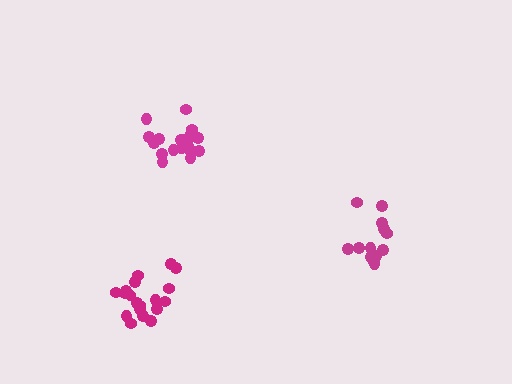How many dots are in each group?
Group 1: 13 dots, Group 2: 19 dots, Group 3: 19 dots (51 total).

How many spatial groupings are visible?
There are 3 spatial groupings.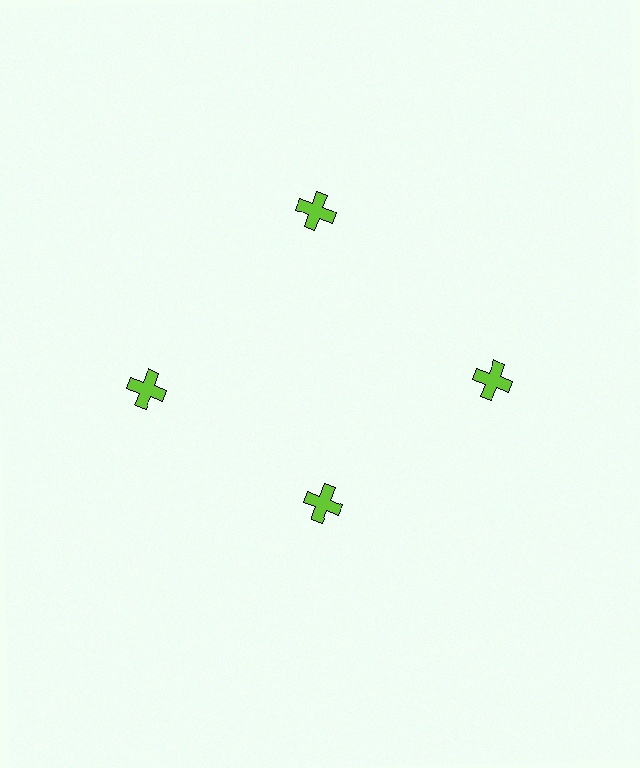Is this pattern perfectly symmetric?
No. The 4 lime crosses are arranged in a ring, but one element near the 6 o'clock position is pulled inward toward the center, breaking the 4-fold rotational symmetry.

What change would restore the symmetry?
The symmetry would be restored by moving it outward, back onto the ring so that all 4 crosses sit at equal angles and equal distance from the center.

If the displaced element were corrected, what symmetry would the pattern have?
It would have 4-fold rotational symmetry — the pattern would map onto itself every 90 degrees.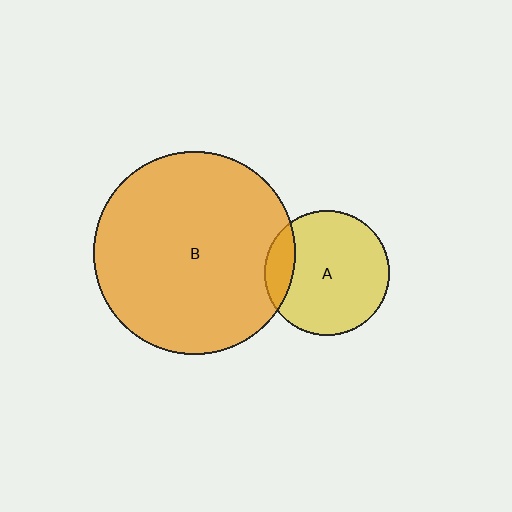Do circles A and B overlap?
Yes.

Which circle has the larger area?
Circle B (orange).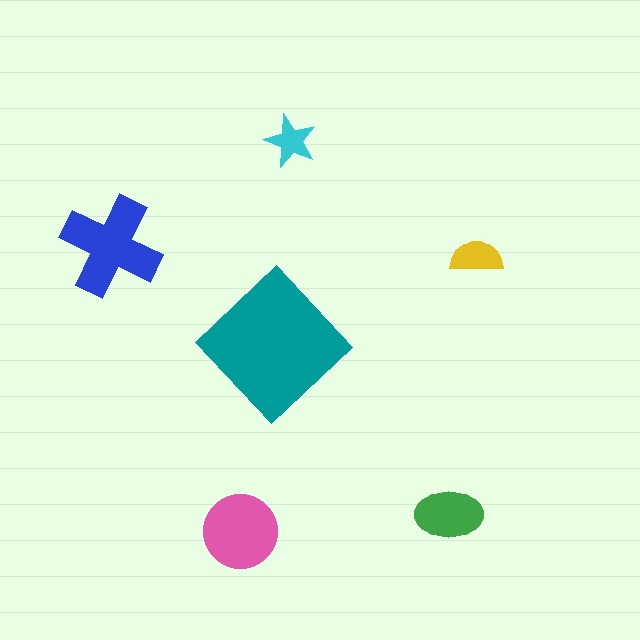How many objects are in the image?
There are 6 objects in the image.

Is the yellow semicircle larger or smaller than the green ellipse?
Smaller.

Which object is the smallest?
The cyan star.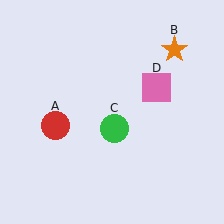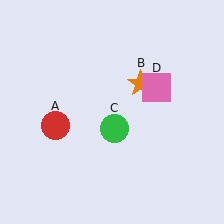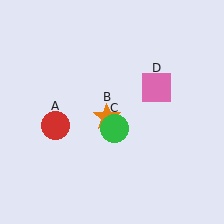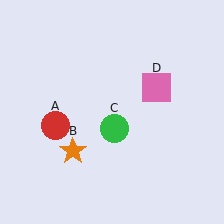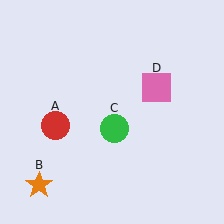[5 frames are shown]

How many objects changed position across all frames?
1 object changed position: orange star (object B).